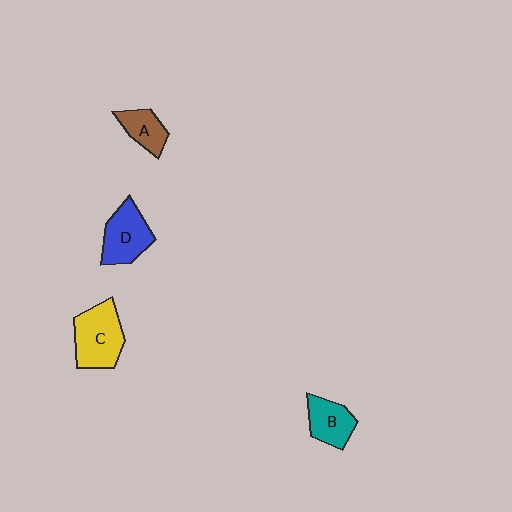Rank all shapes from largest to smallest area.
From largest to smallest: C (yellow), D (blue), B (teal), A (brown).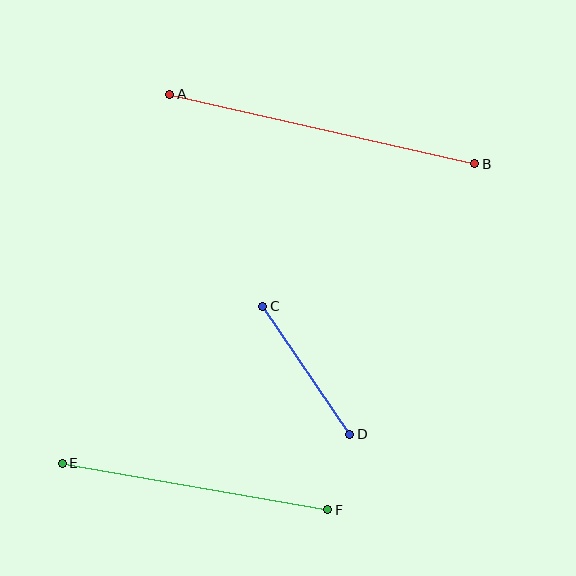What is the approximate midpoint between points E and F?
The midpoint is at approximately (195, 487) pixels.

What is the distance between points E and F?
The distance is approximately 270 pixels.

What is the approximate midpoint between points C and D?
The midpoint is at approximately (306, 370) pixels.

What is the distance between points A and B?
The distance is approximately 313 pixels.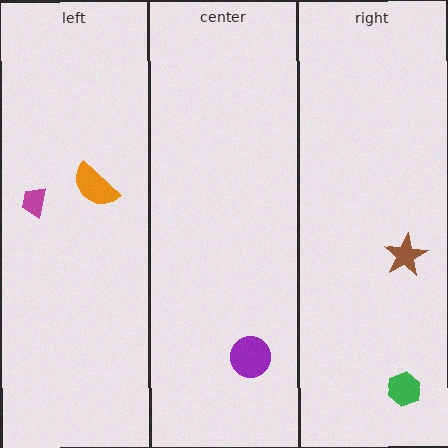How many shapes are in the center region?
1.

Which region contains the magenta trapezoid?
The left region.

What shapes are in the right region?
The green hexagon, the brown star.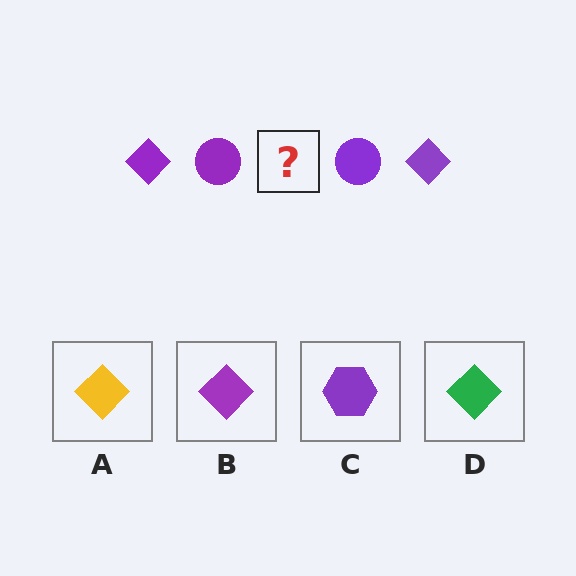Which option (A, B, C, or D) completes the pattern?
B.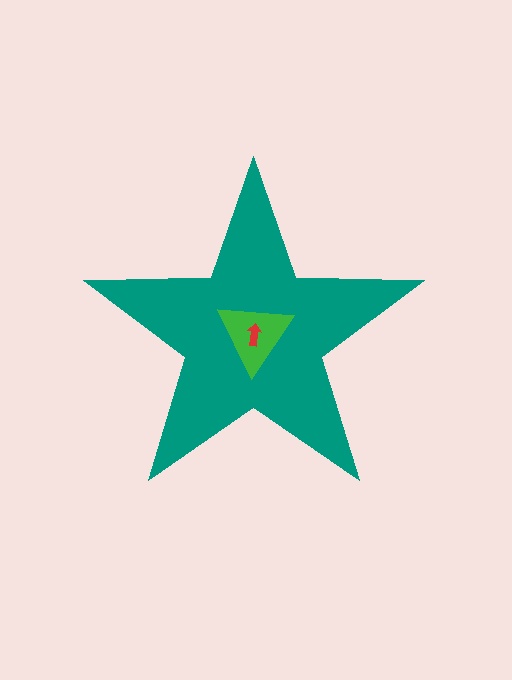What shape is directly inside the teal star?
The green triangle.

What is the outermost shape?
The teal star.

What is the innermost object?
The red arrow.